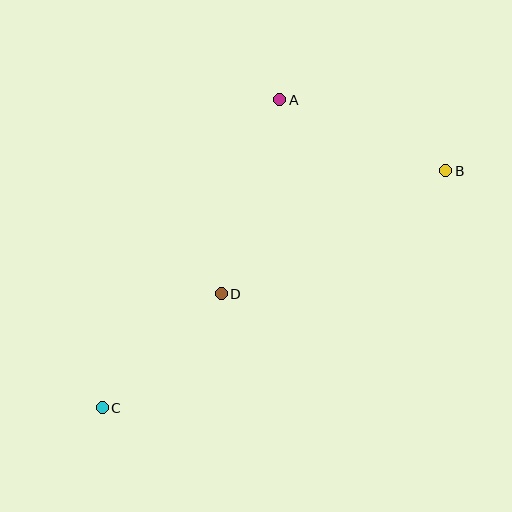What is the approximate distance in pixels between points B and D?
The distance between B and D is approximately 256 pixels.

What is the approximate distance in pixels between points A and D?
The distance between A and D is approximately 203 pixels.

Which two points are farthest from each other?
Points B and C are farthest from each other.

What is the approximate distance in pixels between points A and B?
The distance between A and B is approximately 180 pixels.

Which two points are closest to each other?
Points C and D are closest to each other.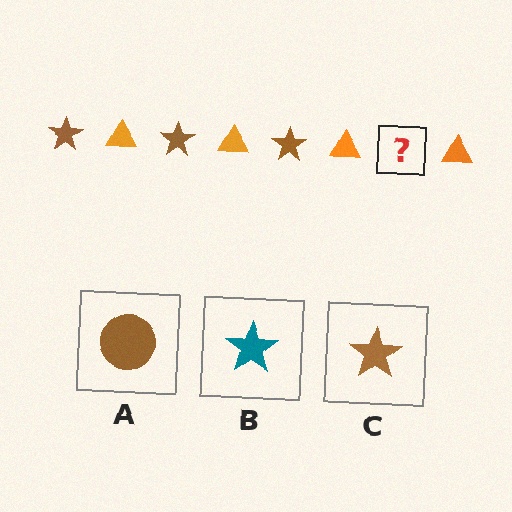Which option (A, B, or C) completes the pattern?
C.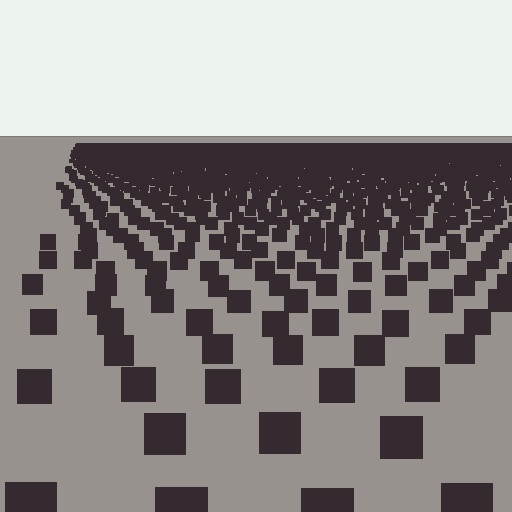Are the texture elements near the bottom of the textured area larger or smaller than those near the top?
Larger. Near the bottom, elements are closer to the viewer and appear at a bigger on-screen size.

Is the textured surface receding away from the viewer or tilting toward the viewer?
The surface is receding away from the viewer. Texture elements get smaller and denser toward the top.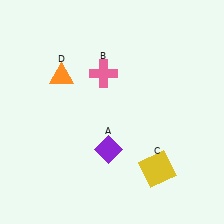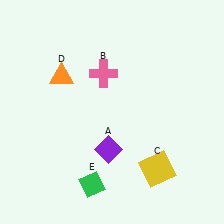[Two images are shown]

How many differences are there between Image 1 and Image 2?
There is 1 difference between the two images.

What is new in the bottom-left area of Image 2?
A green diamond (E) was added in the bottom-left area of Image 2.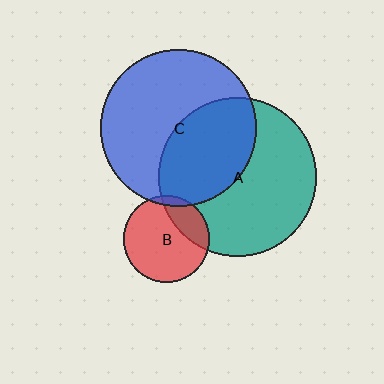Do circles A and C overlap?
Yes.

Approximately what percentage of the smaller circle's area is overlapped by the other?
Approximately 40%.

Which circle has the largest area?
Circle A (teal).